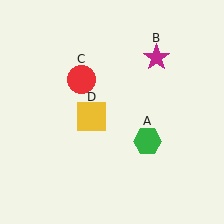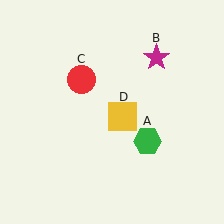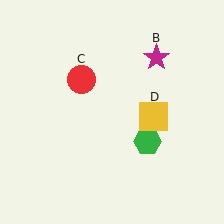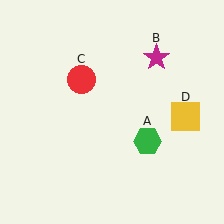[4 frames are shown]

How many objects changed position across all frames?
1 object changed position: yellow square (object D).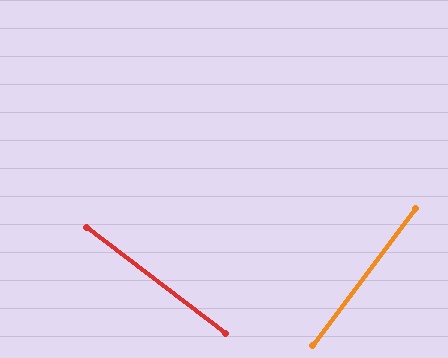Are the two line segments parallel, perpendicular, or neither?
Perpendicular — they meet at approximately 89°.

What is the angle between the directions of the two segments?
Approximately 89 degrees.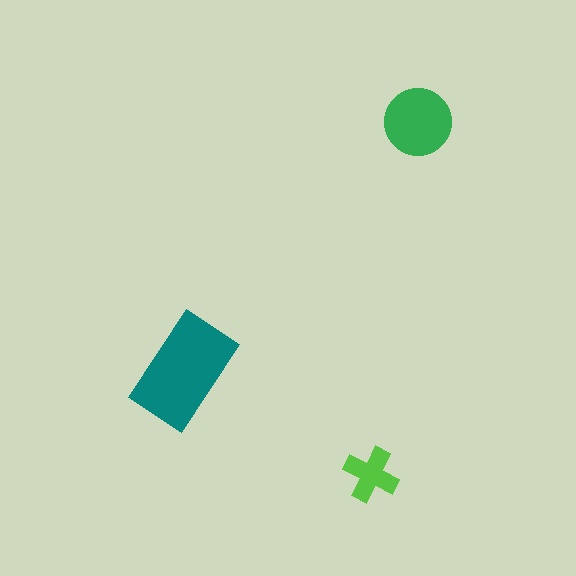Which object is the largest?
The teal rectangle.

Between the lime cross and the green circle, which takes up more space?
The green circle.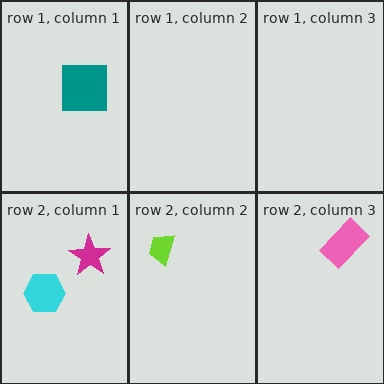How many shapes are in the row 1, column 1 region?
1.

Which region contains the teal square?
The row 1, column 1 region.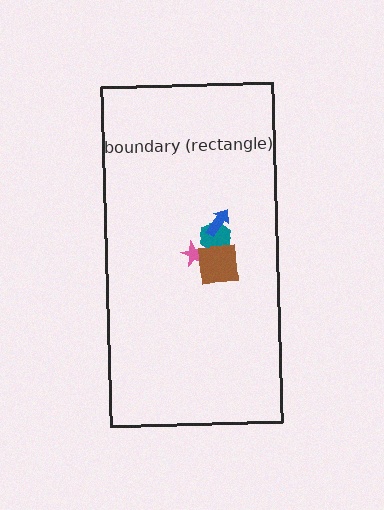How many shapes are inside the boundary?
4 inside, 0 outside.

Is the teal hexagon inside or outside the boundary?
Inside.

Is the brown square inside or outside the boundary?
Inside.